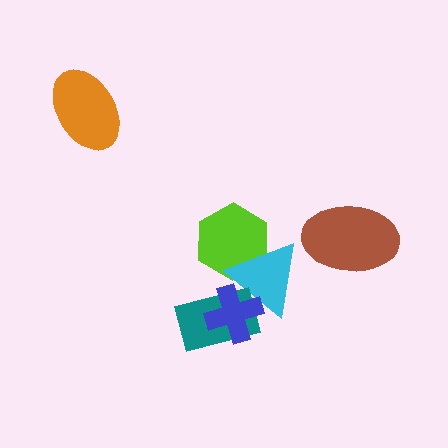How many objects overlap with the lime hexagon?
1 object overlaps with the lime hexagon.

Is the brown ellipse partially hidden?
No, no other shape covers it.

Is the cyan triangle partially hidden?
Yes, it is partially covered by another shape.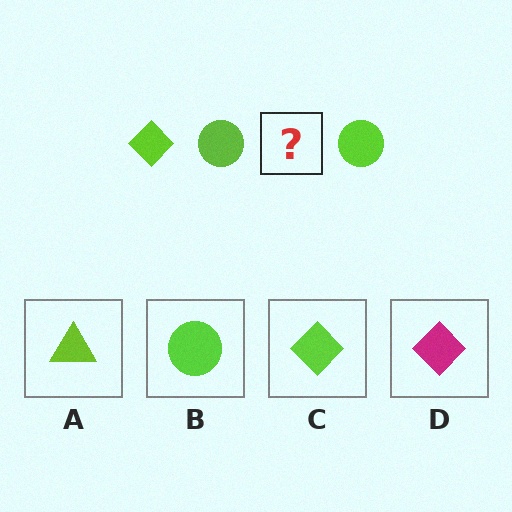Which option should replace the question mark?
Option C.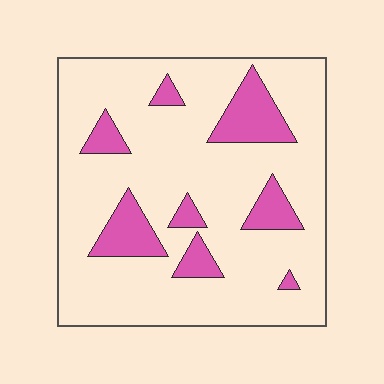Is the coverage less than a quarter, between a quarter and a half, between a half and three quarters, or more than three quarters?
Less than a quarter.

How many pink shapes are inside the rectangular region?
8.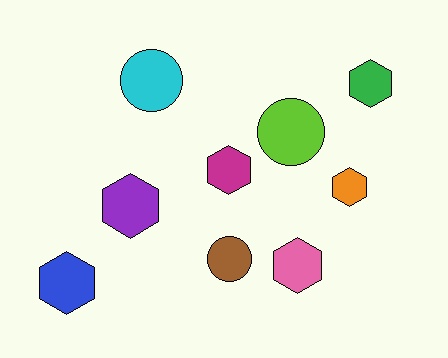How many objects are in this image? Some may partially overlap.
There are 9 objects.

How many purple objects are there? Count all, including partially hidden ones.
There is 1 purple object.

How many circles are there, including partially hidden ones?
There are 3 circles.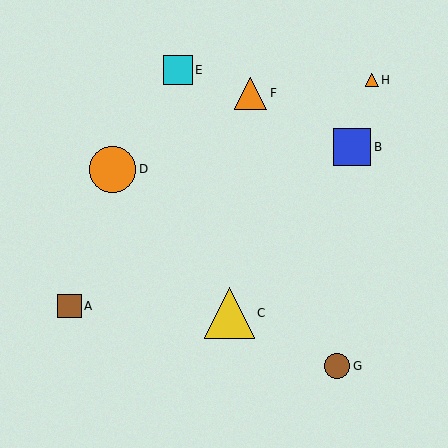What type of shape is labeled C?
Shape C is a yellow triangle.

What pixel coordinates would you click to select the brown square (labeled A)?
Click at (69, 306) to select the brown square A.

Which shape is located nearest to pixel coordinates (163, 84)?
The cyan square (labeled E) at (178, 70) is nearest to that location.